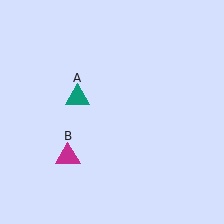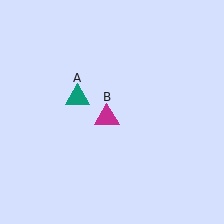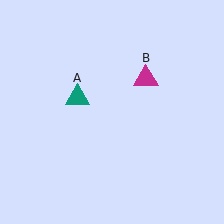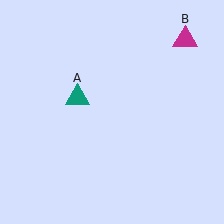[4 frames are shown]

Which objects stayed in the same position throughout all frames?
Teal triangle (object A) remained stationary.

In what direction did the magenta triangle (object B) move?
The magenta triangle (object B) moved up and to the right.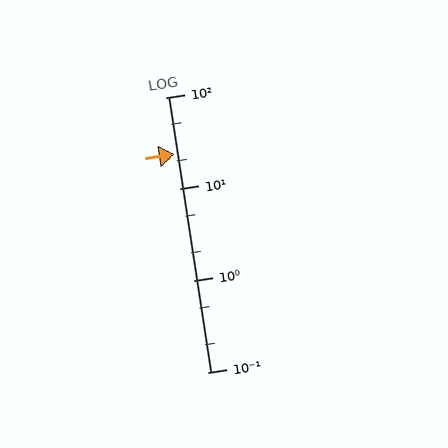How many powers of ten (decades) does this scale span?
The scale spans 3 decades, from 0.1 to 100.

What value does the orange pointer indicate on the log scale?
The pointer indicates approximately 24.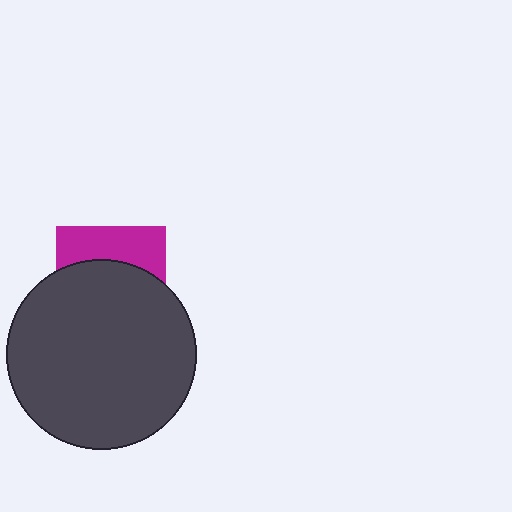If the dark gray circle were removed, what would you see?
You would see the complete magenta square.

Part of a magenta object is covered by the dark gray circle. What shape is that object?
It is a square.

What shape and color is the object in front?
The object in front is a dark gray circle.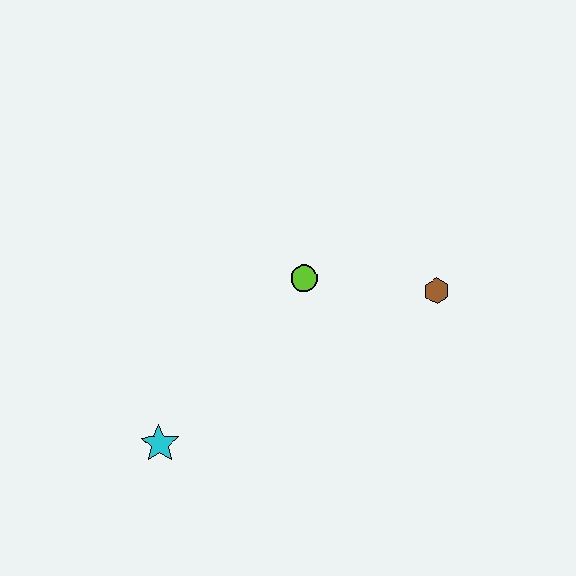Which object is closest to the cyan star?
The lime circle is closest to the cyan star.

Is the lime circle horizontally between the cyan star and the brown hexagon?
Yes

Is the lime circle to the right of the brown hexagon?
No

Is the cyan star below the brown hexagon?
Yes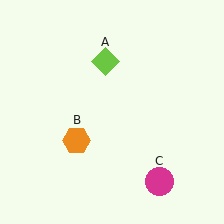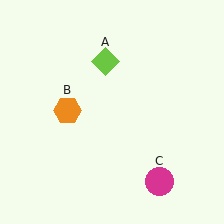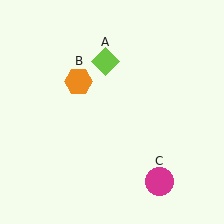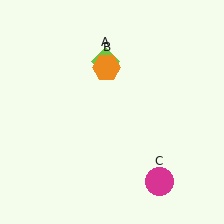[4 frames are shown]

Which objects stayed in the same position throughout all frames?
Lime diamond (object A) and magenta circle (object C) remained stationary.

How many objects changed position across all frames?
1 object changed position: orange hexagon (object B).